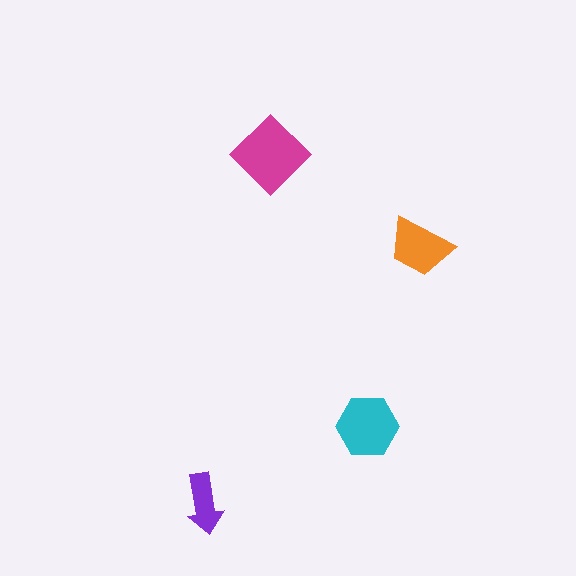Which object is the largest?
The magenta diamond.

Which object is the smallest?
The purple arrow.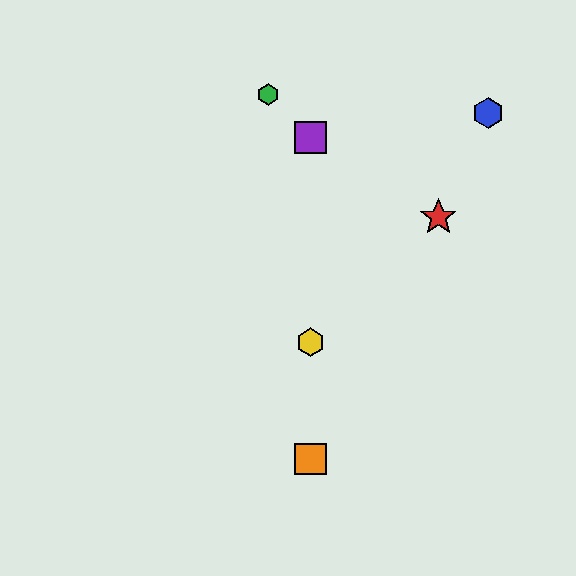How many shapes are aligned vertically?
3 shapes (the yellow hexagon, the purple square, the orange square) are aligned vertically.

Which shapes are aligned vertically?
The yellow hexagon, the purple square, the orange square are aligned vertically.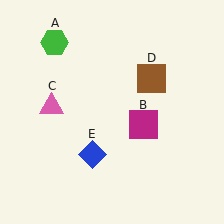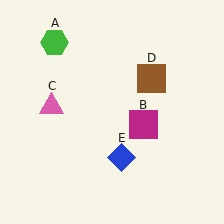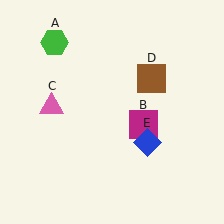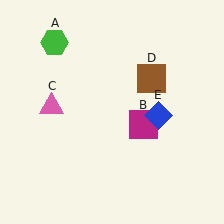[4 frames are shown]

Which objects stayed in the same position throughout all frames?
Green hexagon (object A) and magenta square (object B) and pink triangle (object C) and brown square (object D) remained stationary.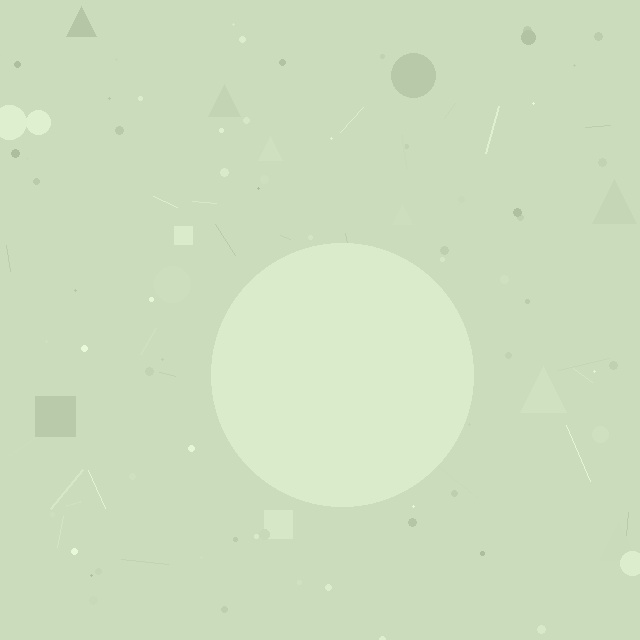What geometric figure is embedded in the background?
A circle is embedded in the background.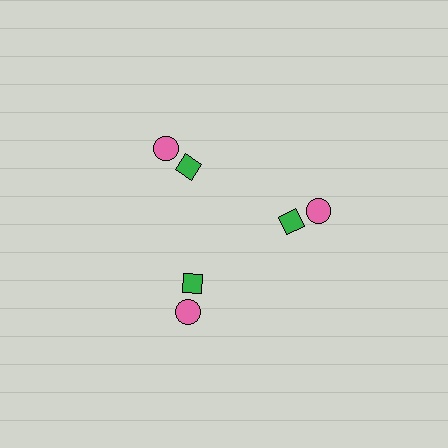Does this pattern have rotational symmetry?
Yes, this pattern has 3-fold rotational symmetry. It looks the same after rotating 120 degrees around the center.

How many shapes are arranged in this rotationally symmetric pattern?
There are 6 shapes, arranged in 3 groups of 2.